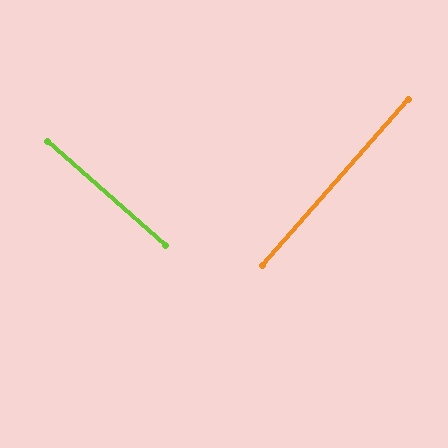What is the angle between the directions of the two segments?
Approximately 90 degrees.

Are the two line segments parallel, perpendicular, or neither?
Perpendicular — they meet at approximately 90°.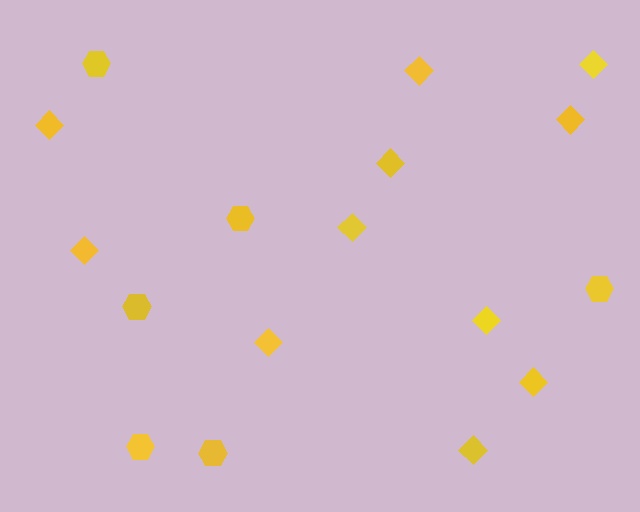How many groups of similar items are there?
There are 2 groups: one group of hexagons (6) and one group of diamonds (11).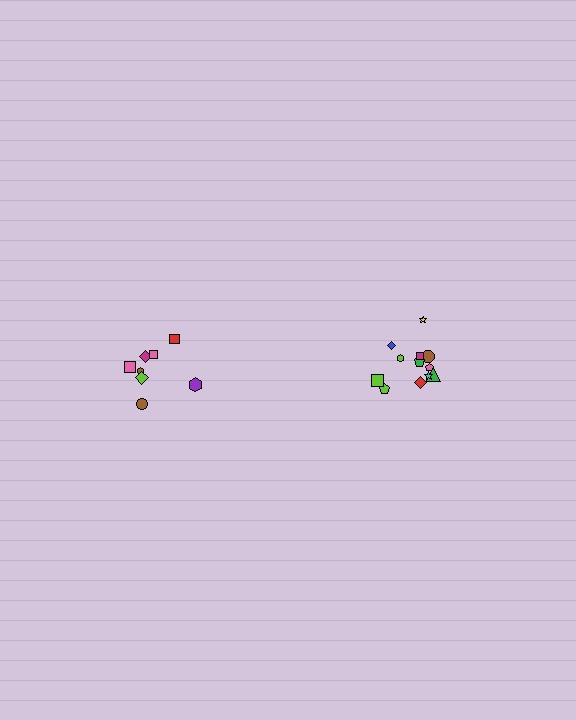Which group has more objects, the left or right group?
The right group.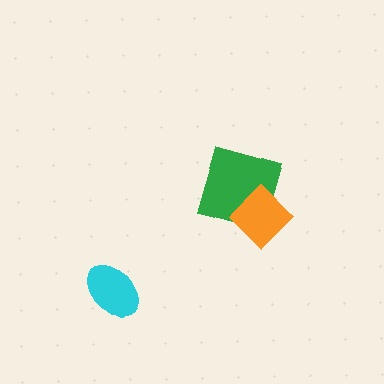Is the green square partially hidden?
Yes, it is partially covered by another shape.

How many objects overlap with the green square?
1 object overlaps with the green square.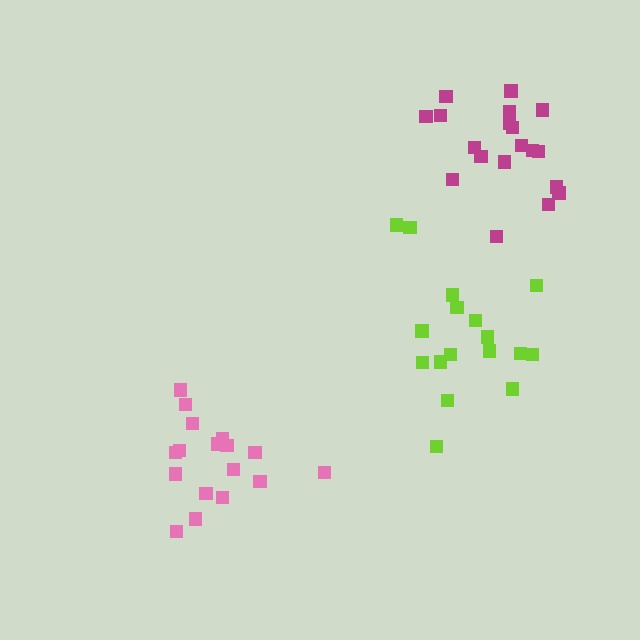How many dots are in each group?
Group 1: 19 dots, Group 2: 17 dots, Group 3: 17 dots (53 total).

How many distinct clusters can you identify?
There are 3 distinct clusters.